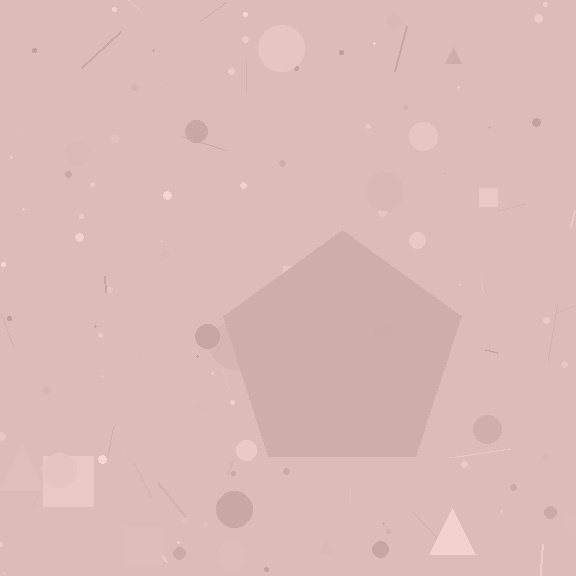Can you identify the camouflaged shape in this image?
The camouflaged shape is a pentagon.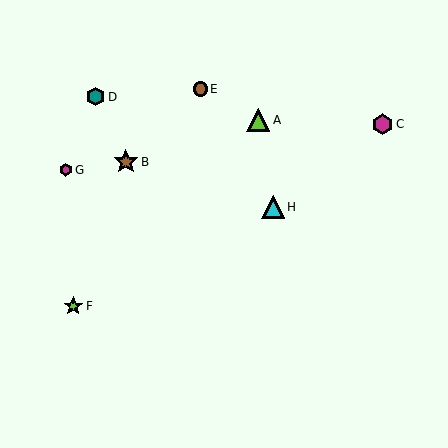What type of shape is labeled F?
Shape F is a lime star.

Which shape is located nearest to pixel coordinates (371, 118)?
The magenta hexagon (labeled C) at (383, 124) is nearest to that location.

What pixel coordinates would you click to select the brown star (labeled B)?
Click at (126, 162) to select the brown star B.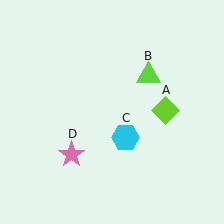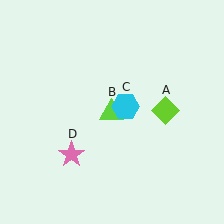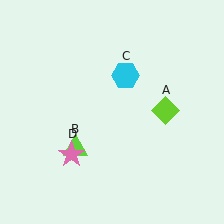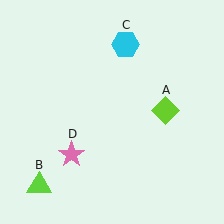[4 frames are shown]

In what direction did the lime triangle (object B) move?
The lime triangle (object B) moved down and to the left.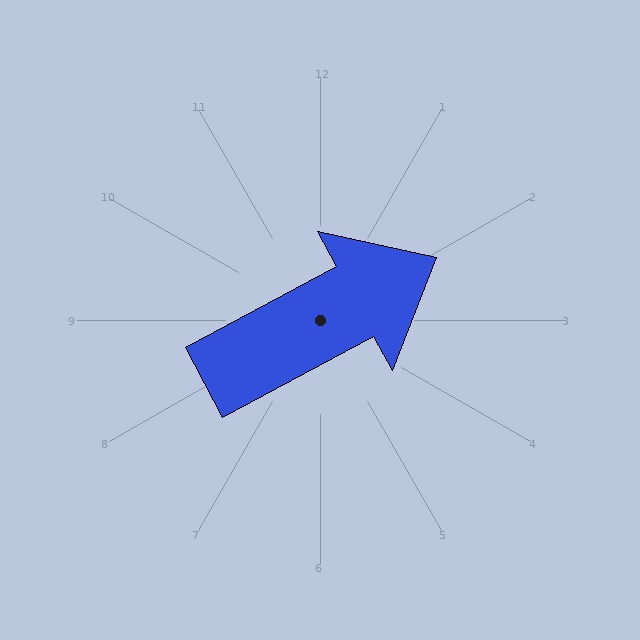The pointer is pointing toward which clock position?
Roughly 2 o'clock.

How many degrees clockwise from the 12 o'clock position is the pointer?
Approximately 62 degrees.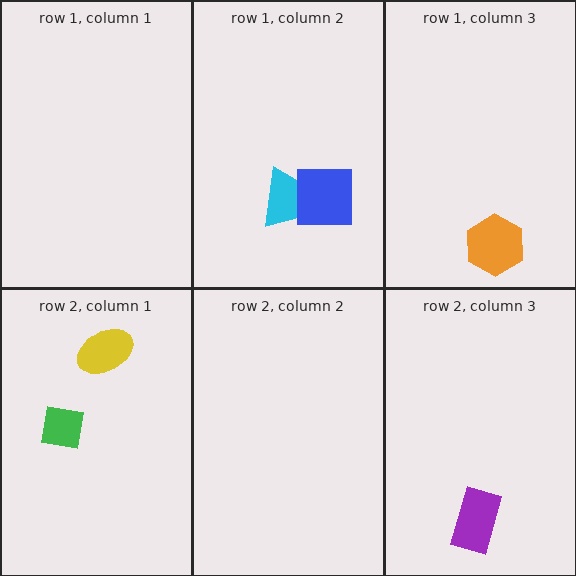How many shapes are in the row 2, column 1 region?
2.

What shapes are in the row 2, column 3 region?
The purple rectangle.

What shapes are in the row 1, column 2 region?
The cyan trapezoid, the blue square.